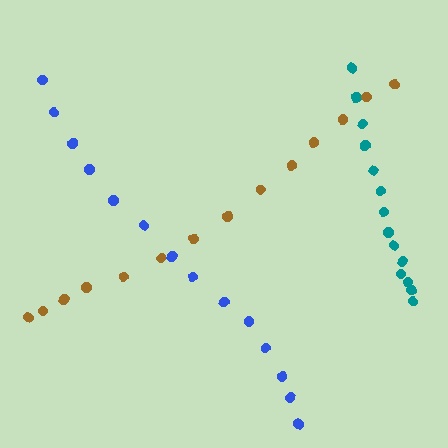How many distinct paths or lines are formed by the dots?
There are 3 distinct paths.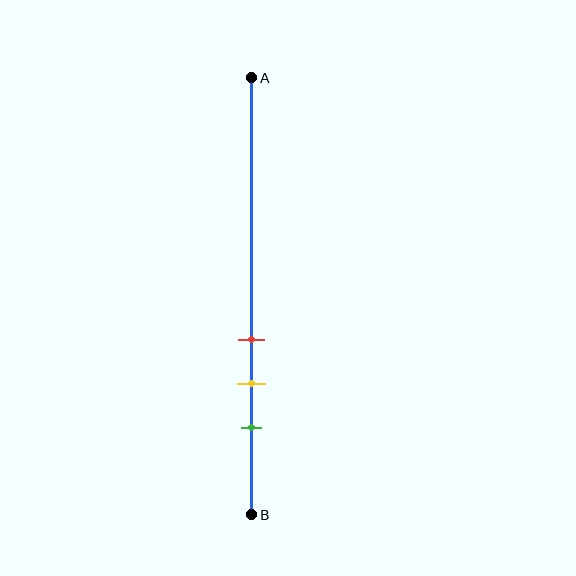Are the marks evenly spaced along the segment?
Yes, the marks are approximately evenly spaced.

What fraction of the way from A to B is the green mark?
The green mark is approximately 80% (0.8) of the way from A to B.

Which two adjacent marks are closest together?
The red and yellow marks are the closest adjacent pair.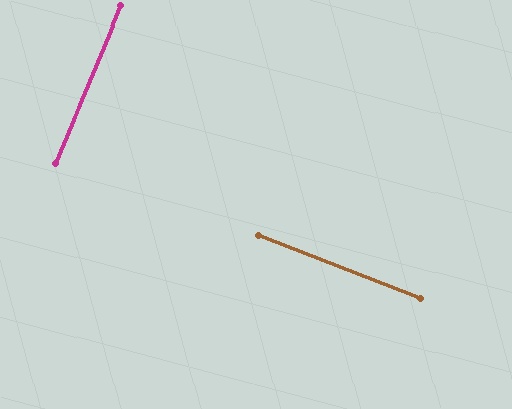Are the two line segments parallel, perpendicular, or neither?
Perpendicular — they meet at approximately 89°.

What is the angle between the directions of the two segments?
Approximately 89 degrees.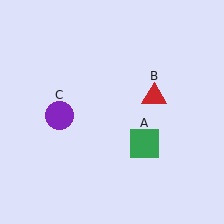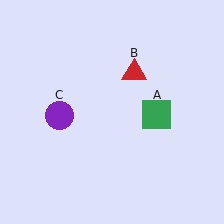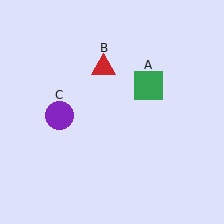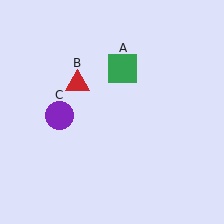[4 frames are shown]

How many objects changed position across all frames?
2 objects changed position: green square (object A), red triangle (object B).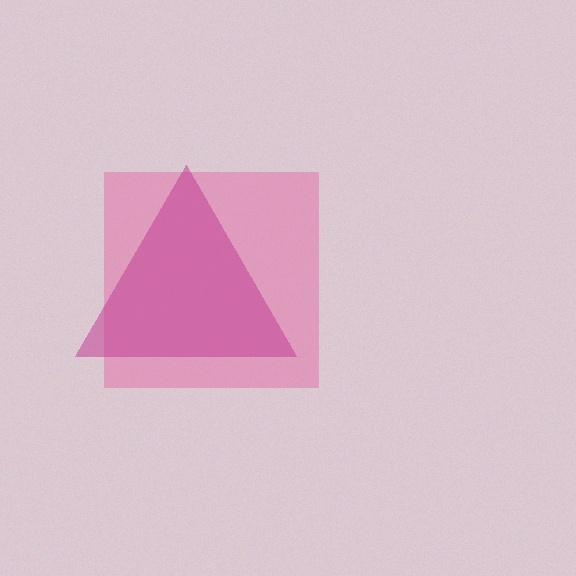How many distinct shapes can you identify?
There are 2 distinct shapes: a pink square, a magenta triangle.